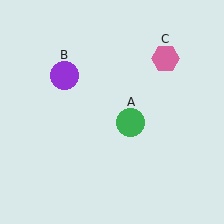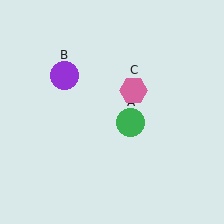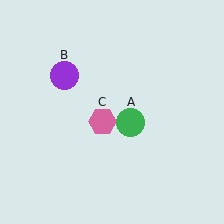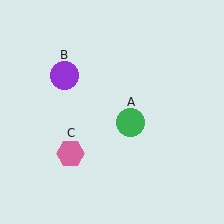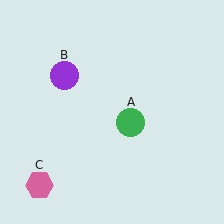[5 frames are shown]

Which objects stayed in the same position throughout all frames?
Green circle (object A) and purple circle (object B) remained stationary.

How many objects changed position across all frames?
1 object changed position: pink hexagon (object C).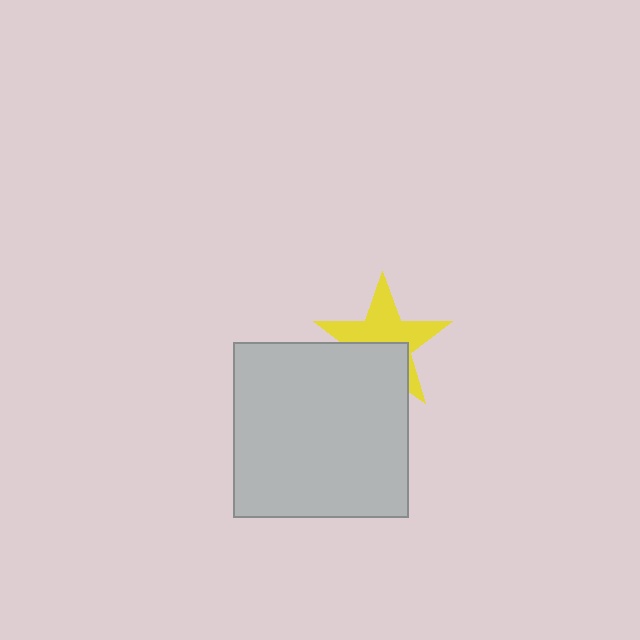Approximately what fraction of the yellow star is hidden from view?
Roughly 42% of the yellow star is hidden behind the light gray square.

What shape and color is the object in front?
The object in front is a light gray square.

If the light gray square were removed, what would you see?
You would see the complete yellow star.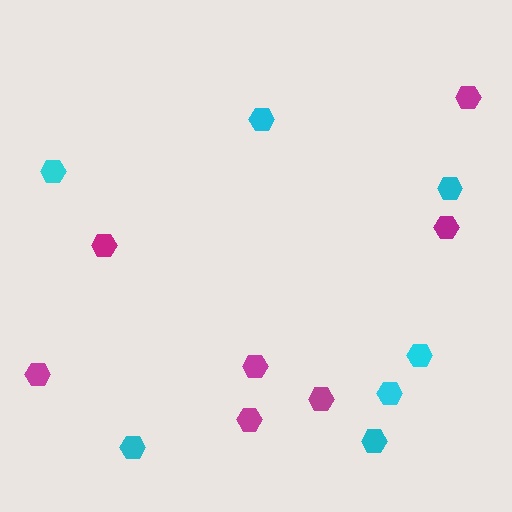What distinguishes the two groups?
There are 2 groups: one group of cyan hexagons (7) and one group of magenta hexagons (7).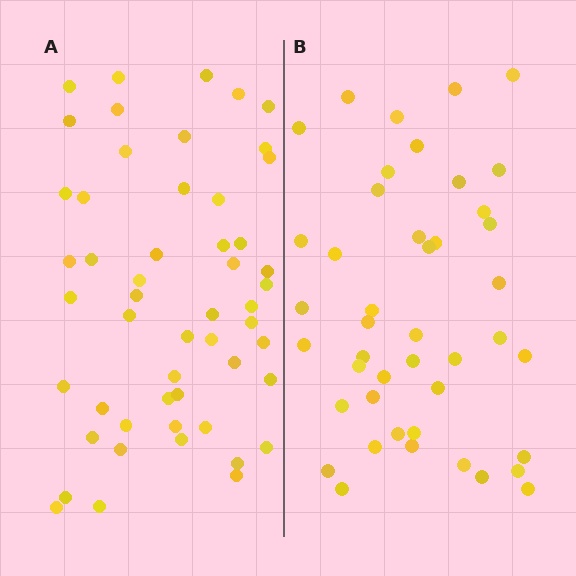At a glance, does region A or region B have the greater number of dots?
Region A (the left region) has more dots.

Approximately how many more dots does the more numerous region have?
Region A has roughly 8 or so more dots than region B.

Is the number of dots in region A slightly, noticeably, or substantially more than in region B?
Region A has only slightly more — the two regions are fairly close. The ratio is roughly 1.2 to 1.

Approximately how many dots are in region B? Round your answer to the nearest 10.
About 40 dots. (The exact count is 44, which rounds to 40.)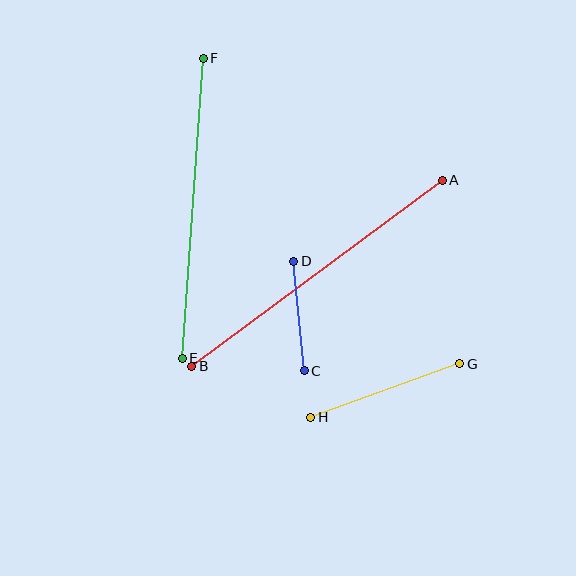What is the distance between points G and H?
The distance is approximately 158 pixels.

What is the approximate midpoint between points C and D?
The midpoint is at approximately (299, 316) pixels.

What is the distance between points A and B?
The distance is approximately 313 pixels.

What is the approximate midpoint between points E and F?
The midpoint is at approximately (193, 208) pixels.